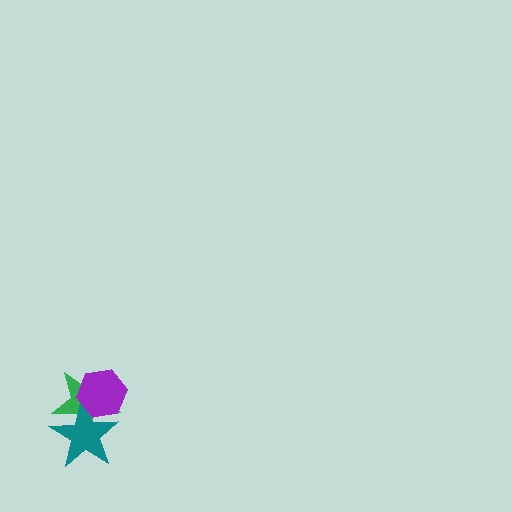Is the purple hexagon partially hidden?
No, no other shape covers it.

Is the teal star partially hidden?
Yes, it is partially covered by another shape.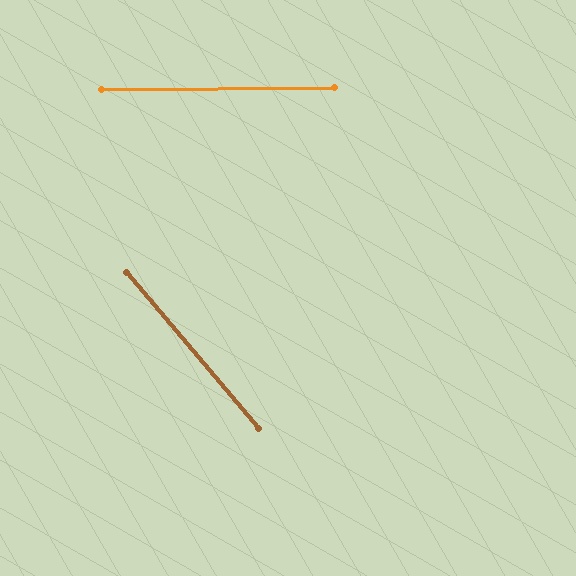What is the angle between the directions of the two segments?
Approximately 50 degrees.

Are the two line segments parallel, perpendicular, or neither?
Neither parallel nor perpendicular — they differ by about 50°.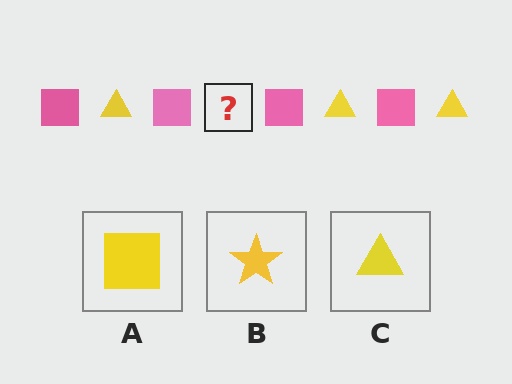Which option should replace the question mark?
Option C.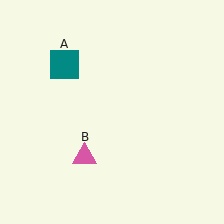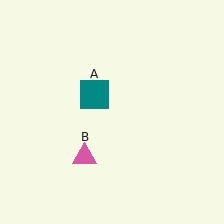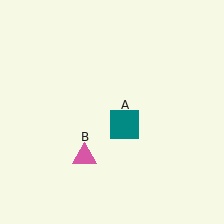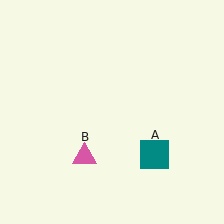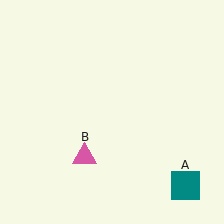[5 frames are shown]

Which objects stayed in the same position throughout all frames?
Pink triangle (object B) remained stationary.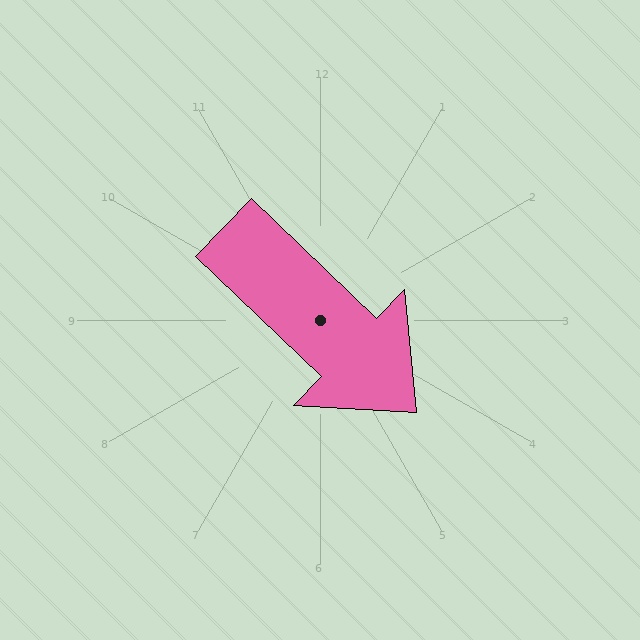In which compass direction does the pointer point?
Southeast.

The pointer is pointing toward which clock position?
Roughly 4 o'clock.